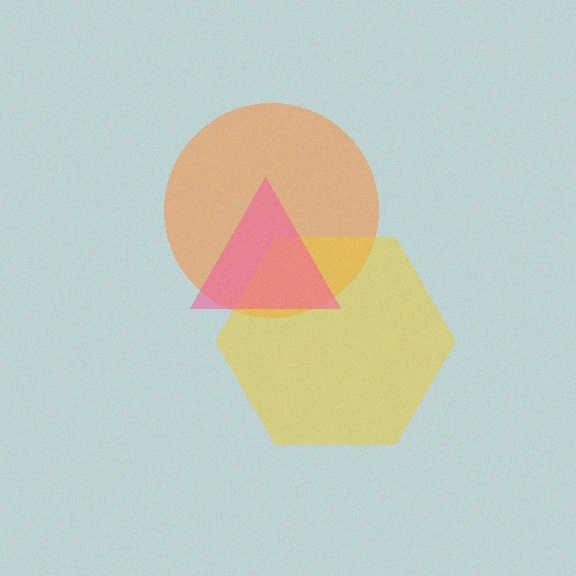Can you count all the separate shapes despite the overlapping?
Yes, there are 3 separate shapes.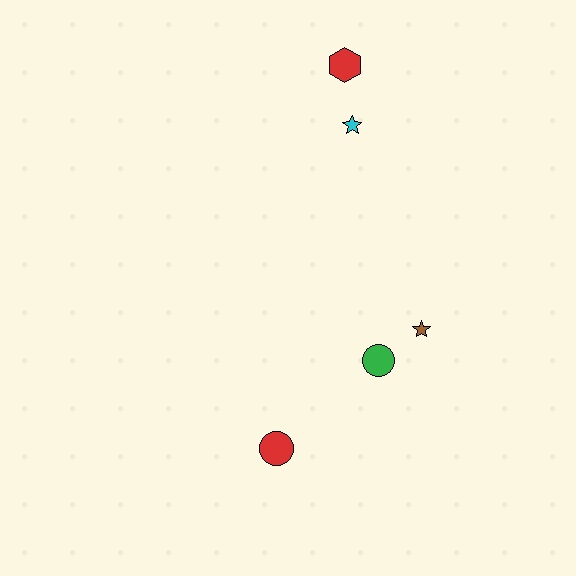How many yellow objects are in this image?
There are no yellow objects.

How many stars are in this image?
There are 2 stars.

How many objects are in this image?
There are 5 objects.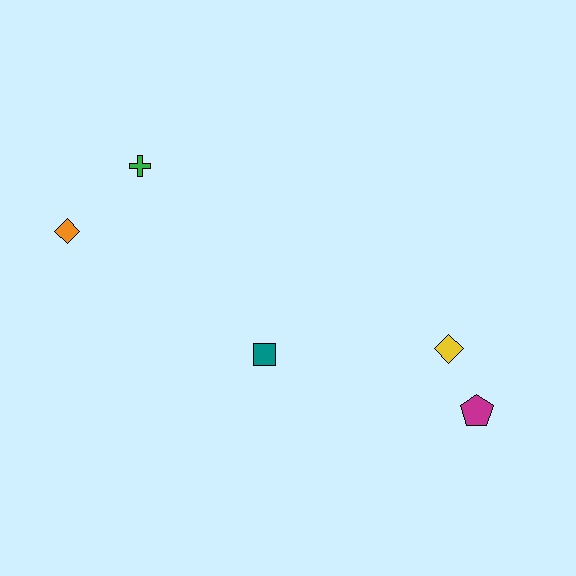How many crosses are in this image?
There is 1 cross.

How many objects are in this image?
There are 5 objects.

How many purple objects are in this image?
There are no purple objects.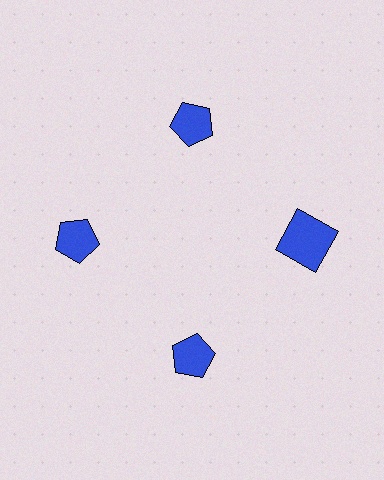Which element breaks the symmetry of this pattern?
The blue square at roughly the 3 o'clock position breaks the symmetry. All other shapes are blue pentagons.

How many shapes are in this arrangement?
There are 4 shapes arranged in a ring pattern.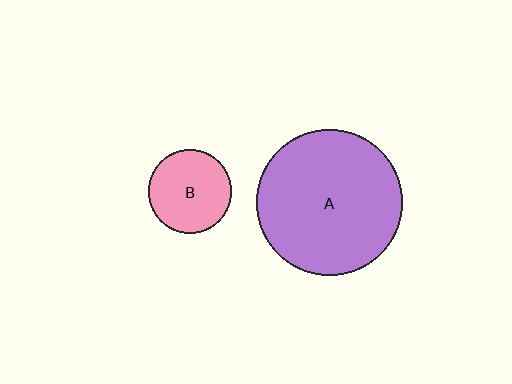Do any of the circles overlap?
No, none of the circles overlap.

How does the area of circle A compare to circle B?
Approximately 3.0 times.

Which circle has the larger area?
Circle A (purple).